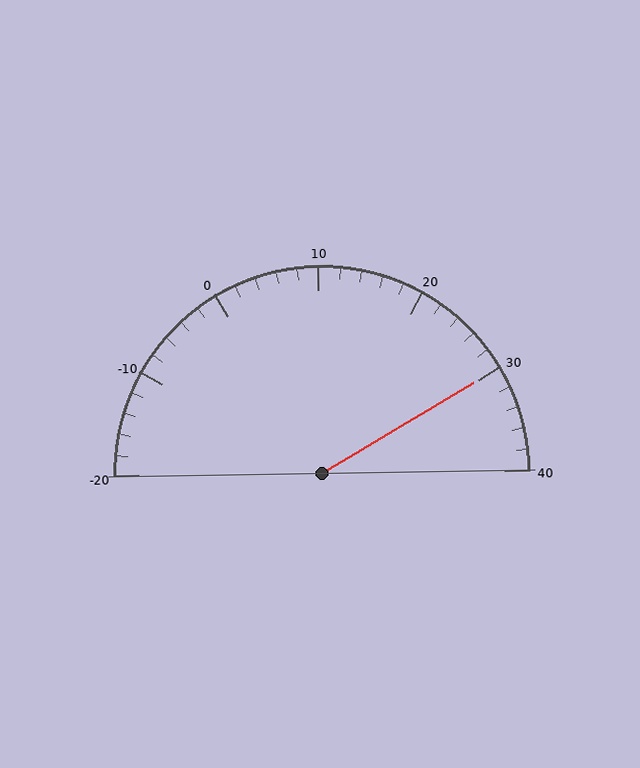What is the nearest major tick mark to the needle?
The nearest major tick mark is 30.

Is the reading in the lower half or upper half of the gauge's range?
The reading is in the upper half of the range (-20 to 40).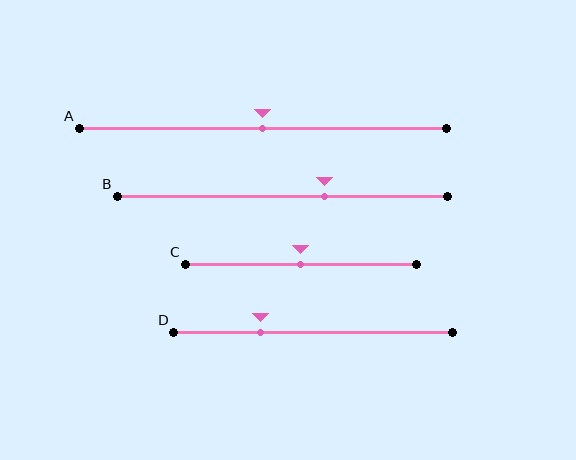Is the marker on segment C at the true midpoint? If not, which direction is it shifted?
Yes, the marker on segment C is at the true midpoint.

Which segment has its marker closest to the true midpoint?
Segment A has its marker closest to the true midpoint.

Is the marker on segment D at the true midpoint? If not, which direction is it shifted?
No, the marker on segment D is shifted to the left by about 19% of the segment length.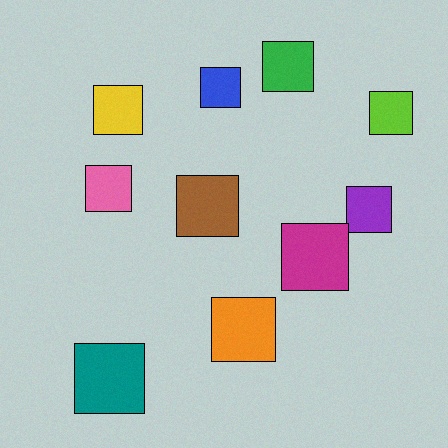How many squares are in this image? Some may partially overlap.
There are 10 squares.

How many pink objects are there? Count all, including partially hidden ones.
There is 1 pink object.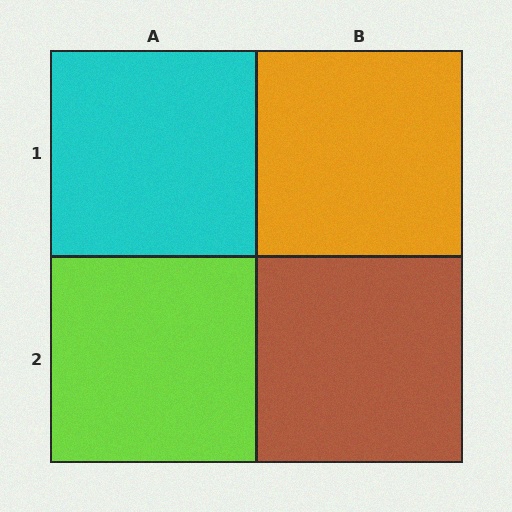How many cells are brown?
1 cell is brown.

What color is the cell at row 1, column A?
Cyan.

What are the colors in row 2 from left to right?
Lime, brown.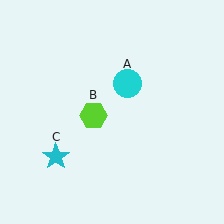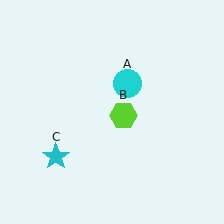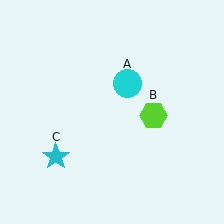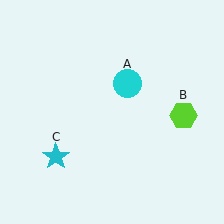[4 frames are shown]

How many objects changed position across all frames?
1 object changed position: lime hexagon (object B).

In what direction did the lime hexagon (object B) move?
The lime hexagon (object B) moved right.